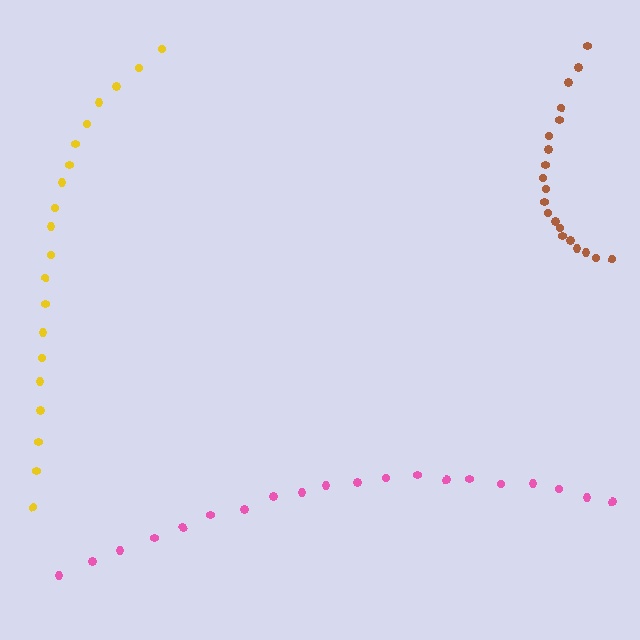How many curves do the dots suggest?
There are 3 distinct paths.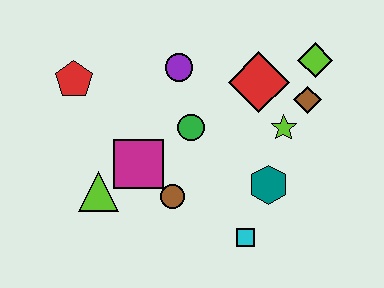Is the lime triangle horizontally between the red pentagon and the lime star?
Yes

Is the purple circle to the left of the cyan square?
Yes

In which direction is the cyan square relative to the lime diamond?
The cyan square is below the lime diamond.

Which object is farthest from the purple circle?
The cyan square is farthest from the purple circle.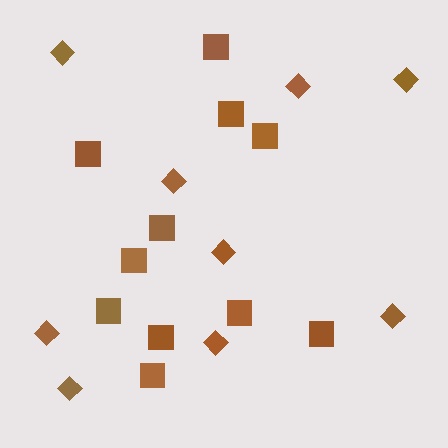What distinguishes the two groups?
There are 2 groups: one group of diamonds (9) and one group of squares (11).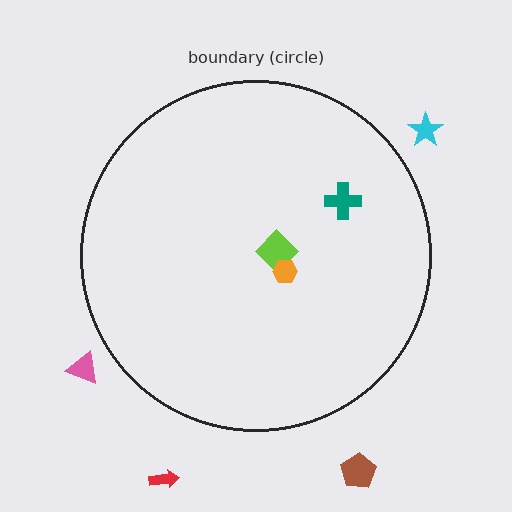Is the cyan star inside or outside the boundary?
Outside.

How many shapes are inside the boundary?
3 inside, 4 outside.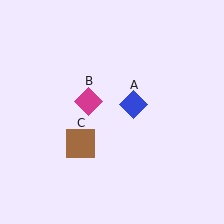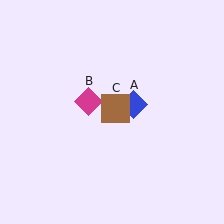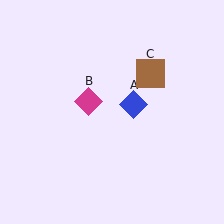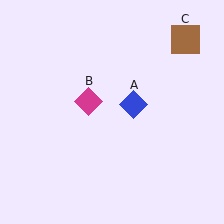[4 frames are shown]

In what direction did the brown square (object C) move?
The brown square (object C) moved up and to the right.